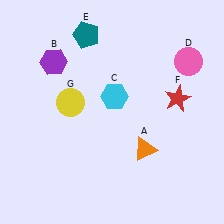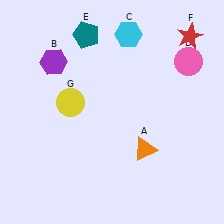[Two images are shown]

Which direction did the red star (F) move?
The red star (F) moved up.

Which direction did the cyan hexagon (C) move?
The cyan hexagon (C) moved up.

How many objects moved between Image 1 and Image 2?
2 objects moved between the two images.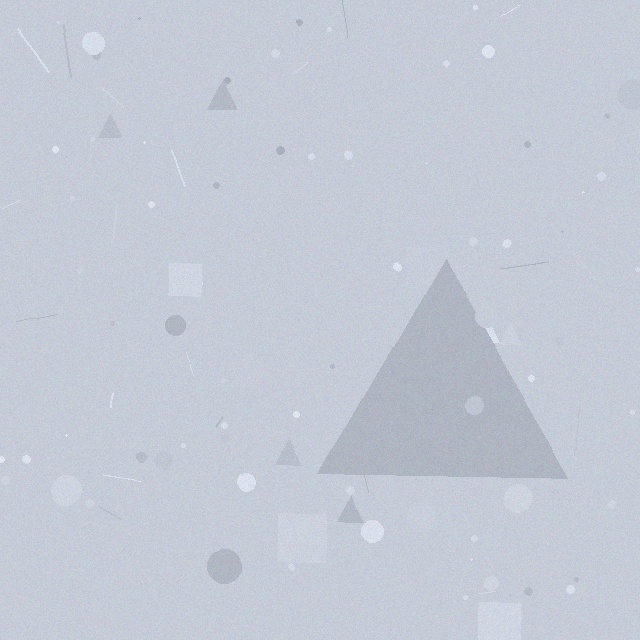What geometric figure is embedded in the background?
A triangle is embedded in the background.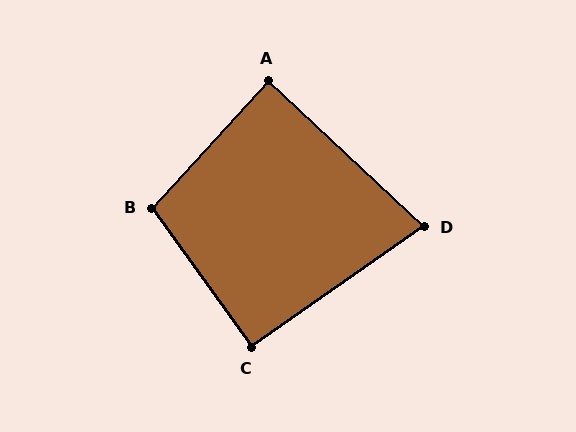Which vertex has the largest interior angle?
B, at approximately 102 degrees.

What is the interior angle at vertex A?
Approximately 89 degrees (approximately right).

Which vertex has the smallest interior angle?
D, at approximately 78 degrees.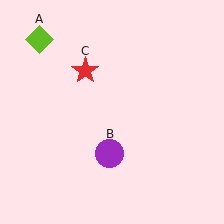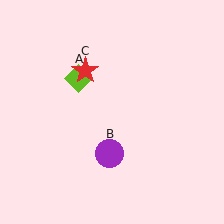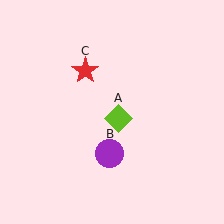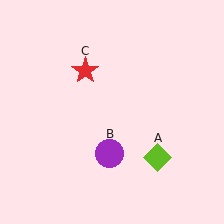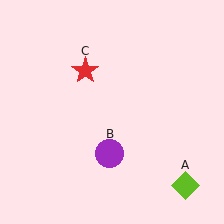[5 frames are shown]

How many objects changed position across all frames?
1 object changed position: lime diamond (object A).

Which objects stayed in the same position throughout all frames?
Purple circle (object B) and red star (object C) remained stationary.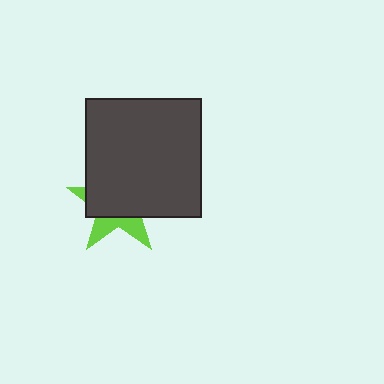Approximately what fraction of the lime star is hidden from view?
Roughly 67% of the lime star is hidden behind the dark gray rectangle.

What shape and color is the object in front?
The object in front is a dark gray rectangle.